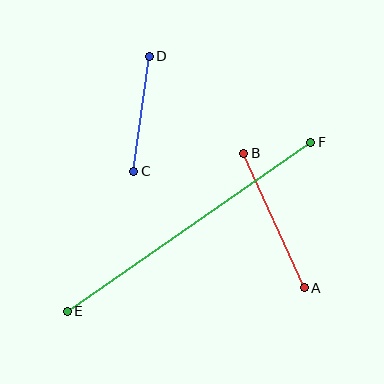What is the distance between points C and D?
The distance is approximately 116 pixels.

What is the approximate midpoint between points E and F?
The midpoint is at approximately (189, 227) pixels.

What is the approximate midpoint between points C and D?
The midpoint is at approximately (141, 114) pixels.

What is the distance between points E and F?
The distance is approximately 296 pixels.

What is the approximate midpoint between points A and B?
The midpoint is at approximately (274, 220) pixels.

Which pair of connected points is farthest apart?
Points E and F are farthest apart.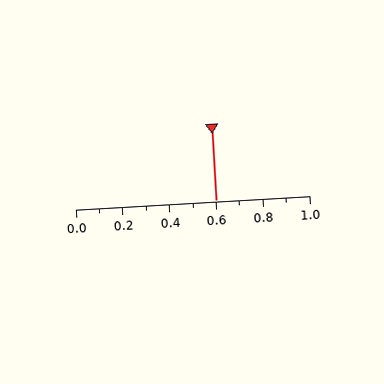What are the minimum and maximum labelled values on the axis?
The axis runs from 0.0 to 1.0.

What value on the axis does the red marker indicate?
The marker indicates approximately 0.6.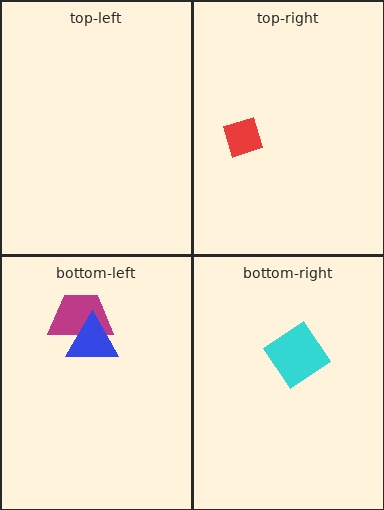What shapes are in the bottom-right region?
The cyan diamond.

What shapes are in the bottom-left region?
The magenta trapezoid, the blue triangle.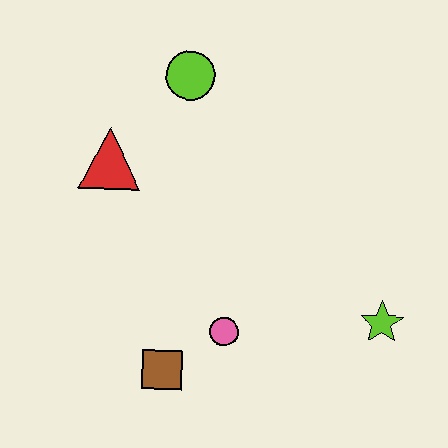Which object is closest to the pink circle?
The brown square is closest to the pink circle.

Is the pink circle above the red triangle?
No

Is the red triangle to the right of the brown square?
No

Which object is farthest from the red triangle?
The lime star is farthest from the red triangle.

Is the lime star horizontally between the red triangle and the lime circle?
No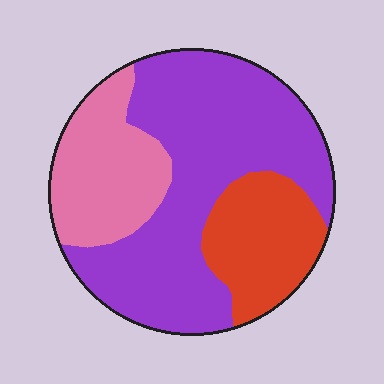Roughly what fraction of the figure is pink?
Pink covers around 25% of the figure.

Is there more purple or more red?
Purple.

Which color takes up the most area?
Purple, at roughly 55%.